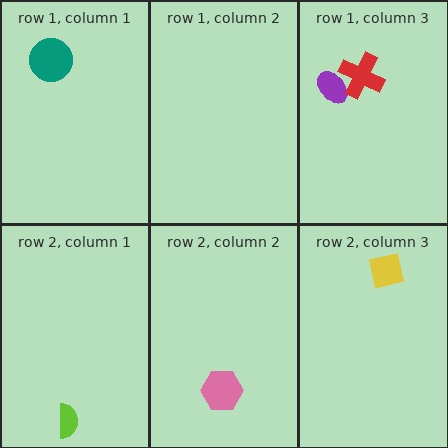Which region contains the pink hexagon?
The row 2, column 2 region.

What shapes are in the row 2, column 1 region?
The lime semicircle.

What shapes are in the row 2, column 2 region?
The pink hexagon.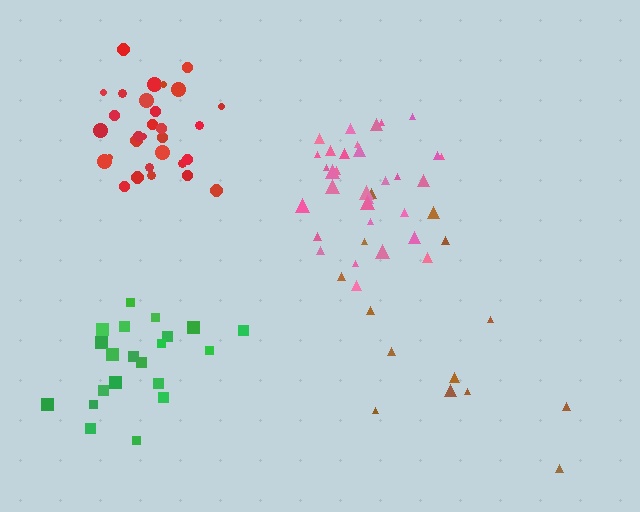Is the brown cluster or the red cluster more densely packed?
Red.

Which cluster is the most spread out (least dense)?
Brown.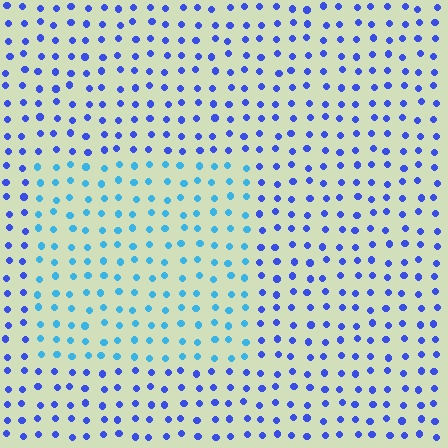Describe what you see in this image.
The image is filled with small blue elements in a uniform arrangement. A rectangle-shaped region is visible where the elements are tinted to a slightly different hue, forming a subtle color boundary.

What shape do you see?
I see a rectangle.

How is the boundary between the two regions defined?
The boundary is defined purely by a slight shift in hue (about 36 degrees). Spacing, size, and orientation are identical on both sides.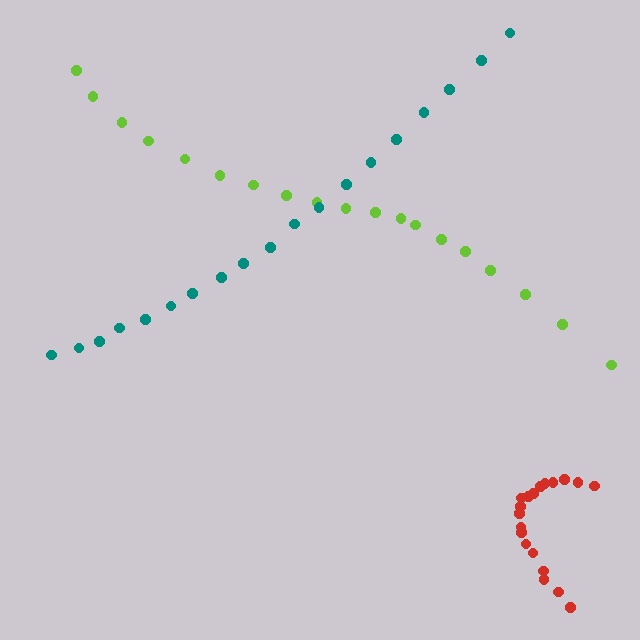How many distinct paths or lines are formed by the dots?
There are 3 distinct paths.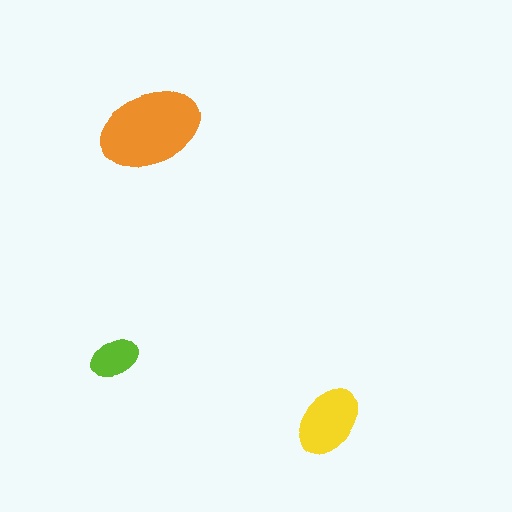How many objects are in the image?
There are 3 objects in the image.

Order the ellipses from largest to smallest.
the orange one, the yellow one, the lime one.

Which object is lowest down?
The yellow ellipse is bottommost.